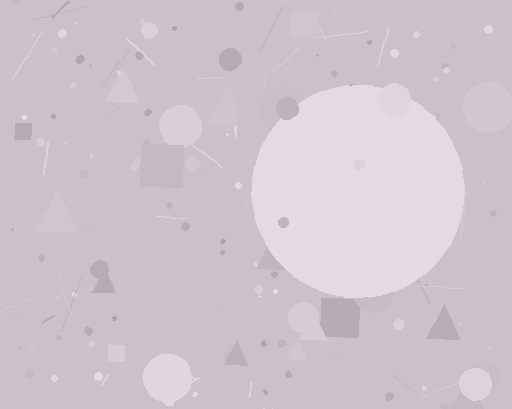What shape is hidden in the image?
A circle is hidden in the image.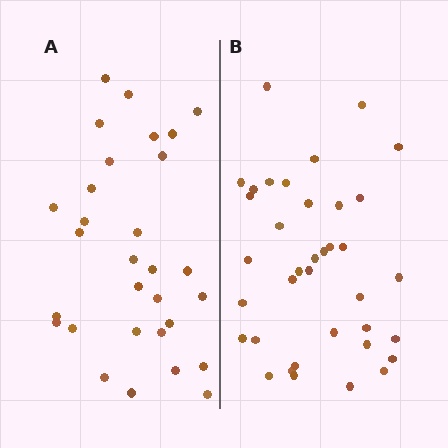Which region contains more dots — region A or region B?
Region B (the right region) has more dots.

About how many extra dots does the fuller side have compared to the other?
Region B has roughly 8 or so more dots than region A.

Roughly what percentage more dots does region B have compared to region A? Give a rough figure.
About 25% more.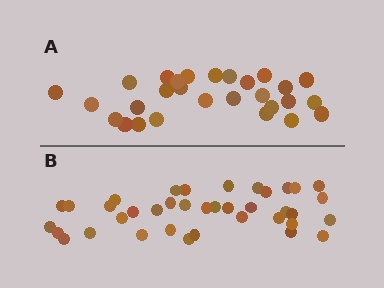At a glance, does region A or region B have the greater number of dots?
Region B (the bottom region) has more dots.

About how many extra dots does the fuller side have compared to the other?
Region B has roughly 10 or so more dots than region A.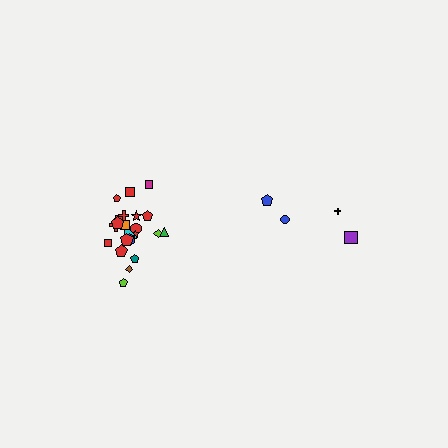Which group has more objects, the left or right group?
The left group.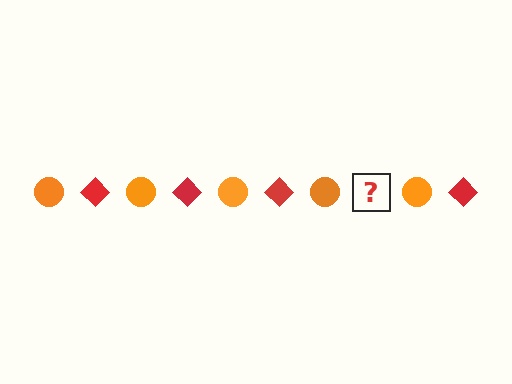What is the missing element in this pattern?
The missing element is a red diamond.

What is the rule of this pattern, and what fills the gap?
The rule is that the pattern alternates between orange circle and red diamond. The gap should be filled with a red diamond.